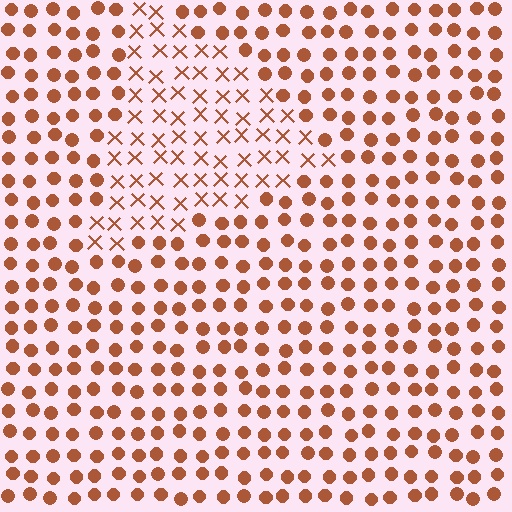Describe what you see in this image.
The image is filled with small brown elements arranged in a uniform grid. A triangle-shaped region contains X marks, while the surrounding area contains circles. The boundary is defined purely by the change in element shape.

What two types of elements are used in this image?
The image uses X marks inside the triangle region and circles outside it.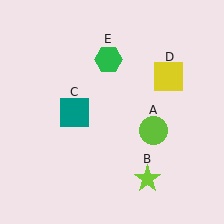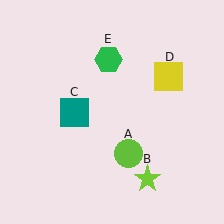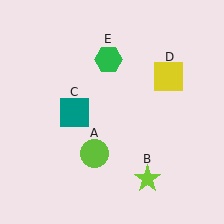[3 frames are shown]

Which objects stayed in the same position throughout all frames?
Lime star (object B) and teal square (object C) and yellow square (object D) and green hexagon (object E) remained stationary.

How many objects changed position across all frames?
1 object changed position: lime circle (object A).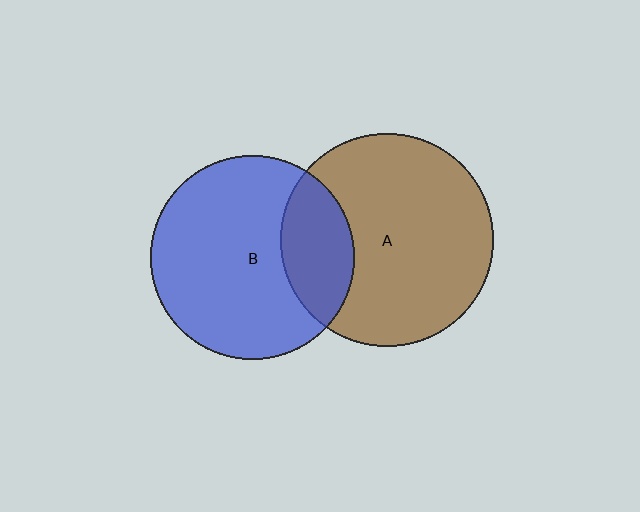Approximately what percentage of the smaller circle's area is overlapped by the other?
Approximately 25%.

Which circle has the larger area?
Circle A (brown).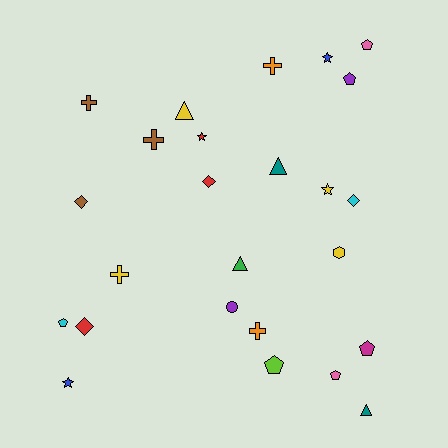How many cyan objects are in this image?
There are 2 cyan objects.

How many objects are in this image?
There are 25 objects.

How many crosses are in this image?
There are 5 crosses.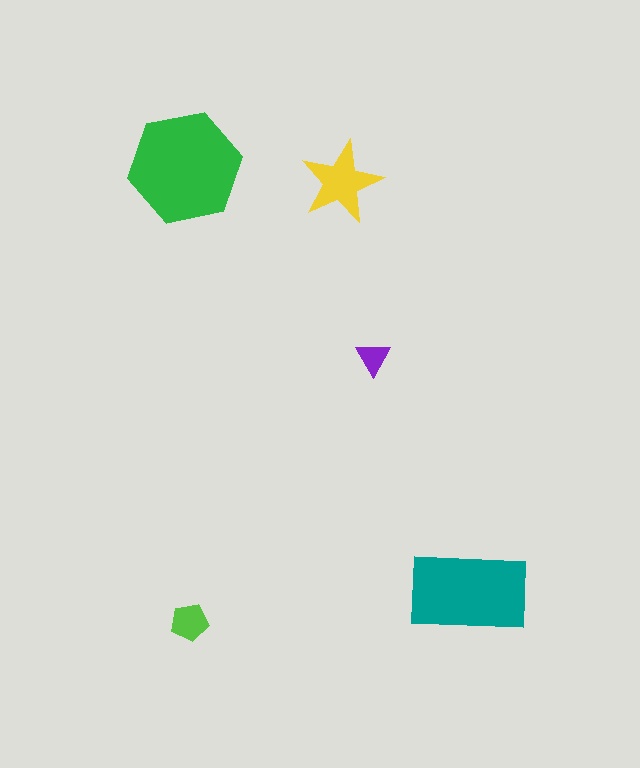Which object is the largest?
The green hexagon.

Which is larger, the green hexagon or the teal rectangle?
The green hexagon.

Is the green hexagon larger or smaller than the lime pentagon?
Larger.